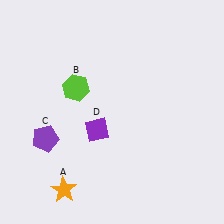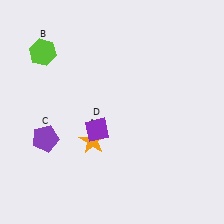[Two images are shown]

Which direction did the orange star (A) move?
The orange star (A) moved up.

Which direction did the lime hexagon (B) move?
The lime hexagon (B) moved up.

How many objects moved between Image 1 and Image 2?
2 objects moved between the two images.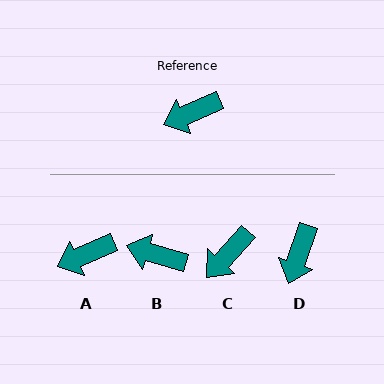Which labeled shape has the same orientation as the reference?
A.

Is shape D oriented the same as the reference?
No, it is off by about 48 degrees.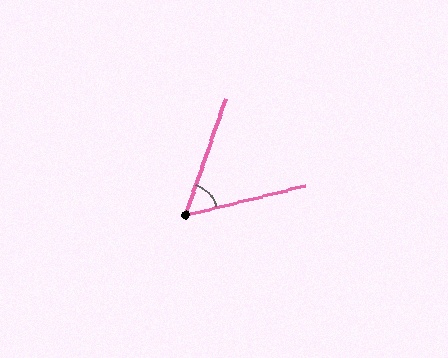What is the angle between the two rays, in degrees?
Approximately 57 degrees.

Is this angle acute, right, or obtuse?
It is acute.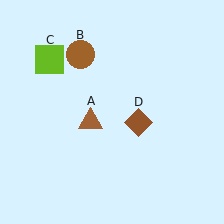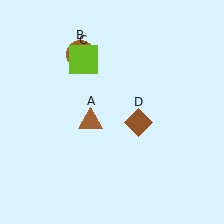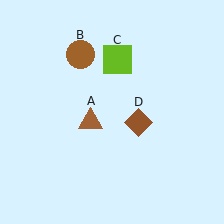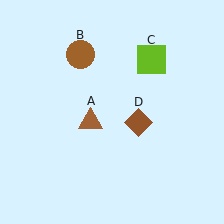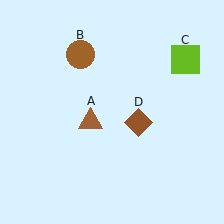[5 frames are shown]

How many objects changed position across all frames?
1 object changed position: lime square (object C).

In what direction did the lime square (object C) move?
The lime square (object C) moved right.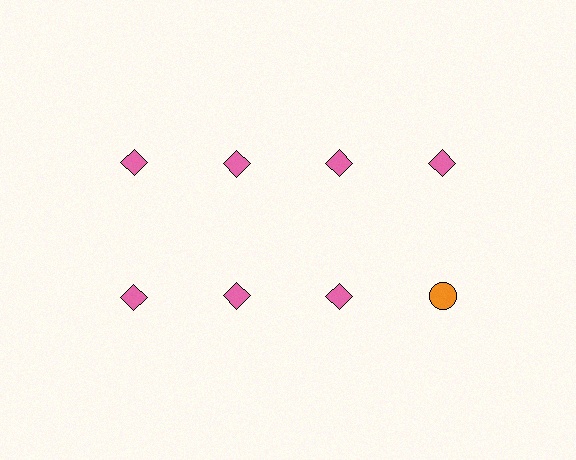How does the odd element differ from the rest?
It differs in both color (orange instead of pink) and shape (circle instead of diamond).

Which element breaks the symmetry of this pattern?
The orange circle in the second row, second from right column breaks the symmetry. All other shapes are pink diamonds.